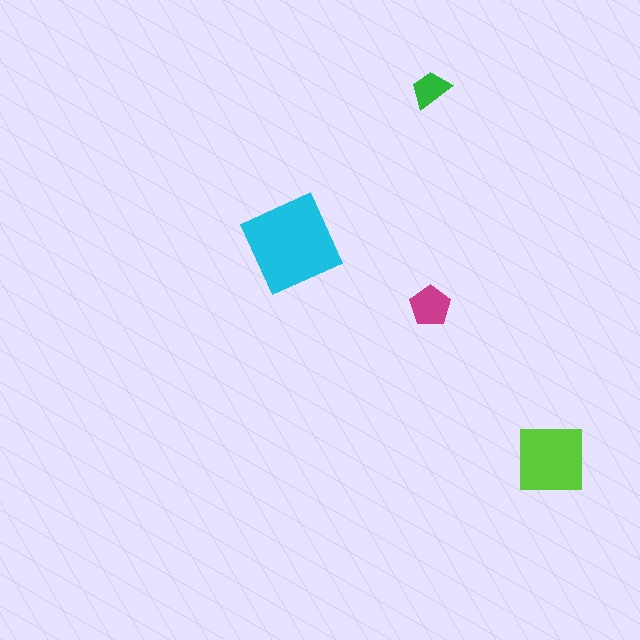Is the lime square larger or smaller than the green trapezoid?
Larger.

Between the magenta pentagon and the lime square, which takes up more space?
The lime square.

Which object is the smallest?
The green trapezoid.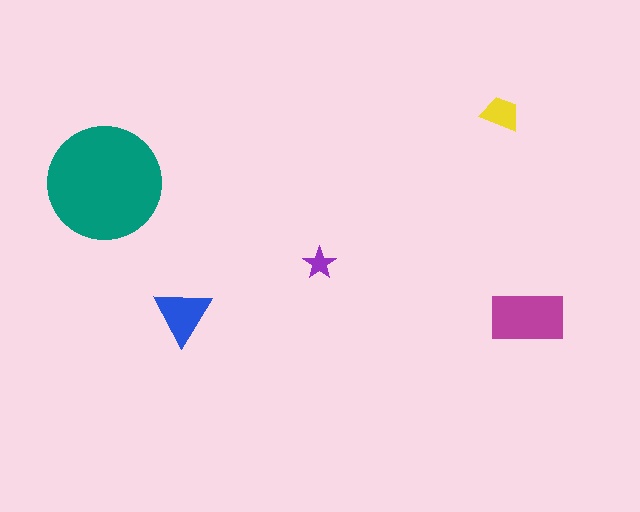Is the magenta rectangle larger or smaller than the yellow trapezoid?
Larger.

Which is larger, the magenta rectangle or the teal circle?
The teal circle.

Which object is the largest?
The teal circle.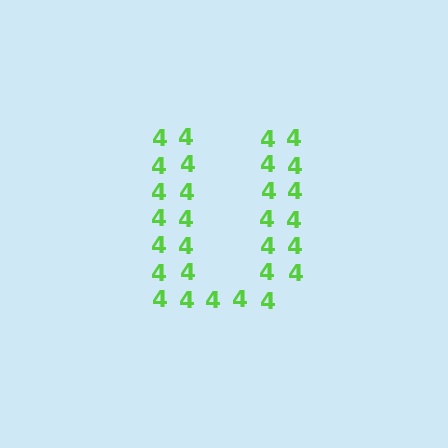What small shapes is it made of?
It is made of small digit 4's.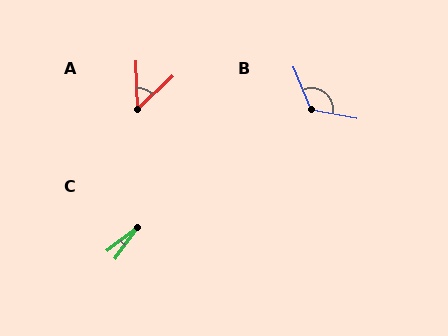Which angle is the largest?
B, at approximately 123 degrees.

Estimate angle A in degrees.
Approximately 49 degrees.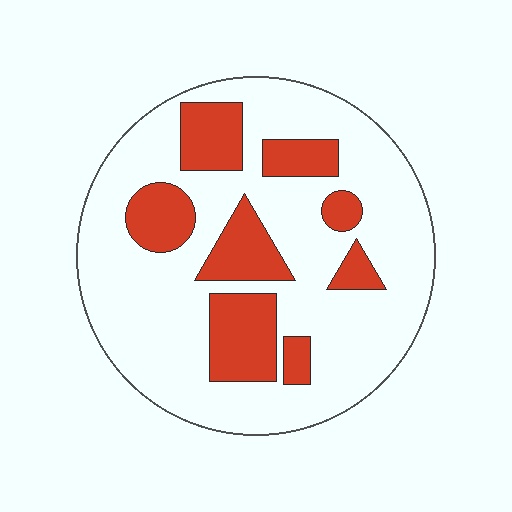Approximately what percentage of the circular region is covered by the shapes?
Approximately 25%.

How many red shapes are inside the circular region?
8.